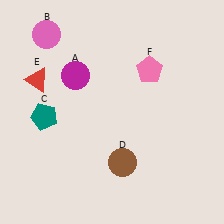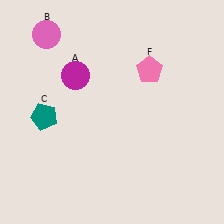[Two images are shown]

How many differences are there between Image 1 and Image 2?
There are 2 differences between the two images.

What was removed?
The red triangle (E), the brown circle (D) were removed in Image 2.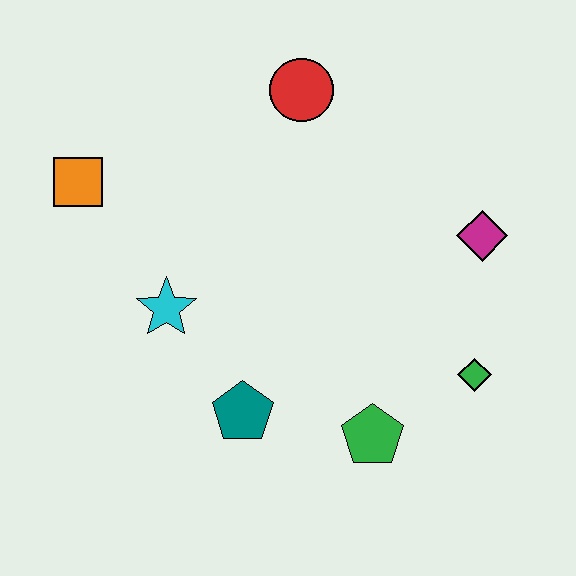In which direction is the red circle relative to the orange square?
The red circle is to the right of the orange square.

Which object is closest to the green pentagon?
The green diamond is closest to the green pentagon.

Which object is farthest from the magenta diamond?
The orange square is farthest from the magenta diamond.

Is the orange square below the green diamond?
No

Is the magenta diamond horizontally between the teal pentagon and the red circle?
No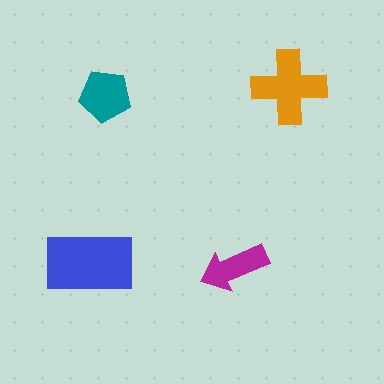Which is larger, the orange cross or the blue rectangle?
The blue rectangle.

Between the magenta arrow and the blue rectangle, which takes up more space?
The blue rectangle.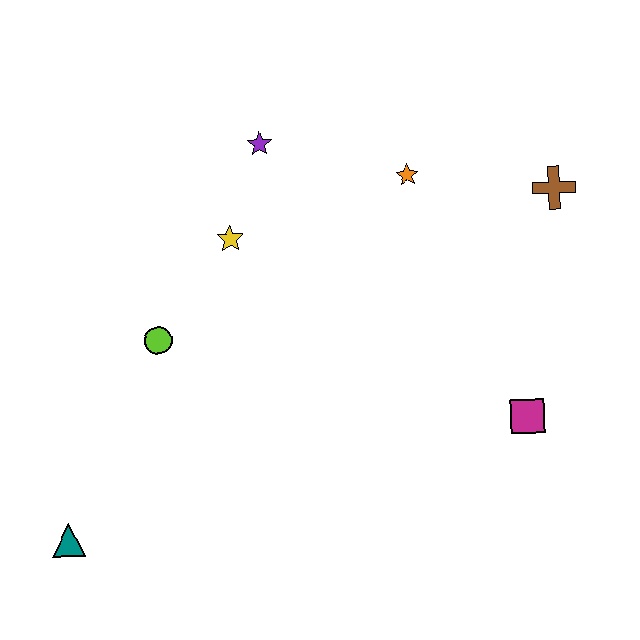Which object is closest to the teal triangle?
The lime circle is closest to the teal triangle.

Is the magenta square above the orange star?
No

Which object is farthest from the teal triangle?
The brown cross is farthest from the teal triangle.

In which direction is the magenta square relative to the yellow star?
The magenta square is to the right of the yellow star.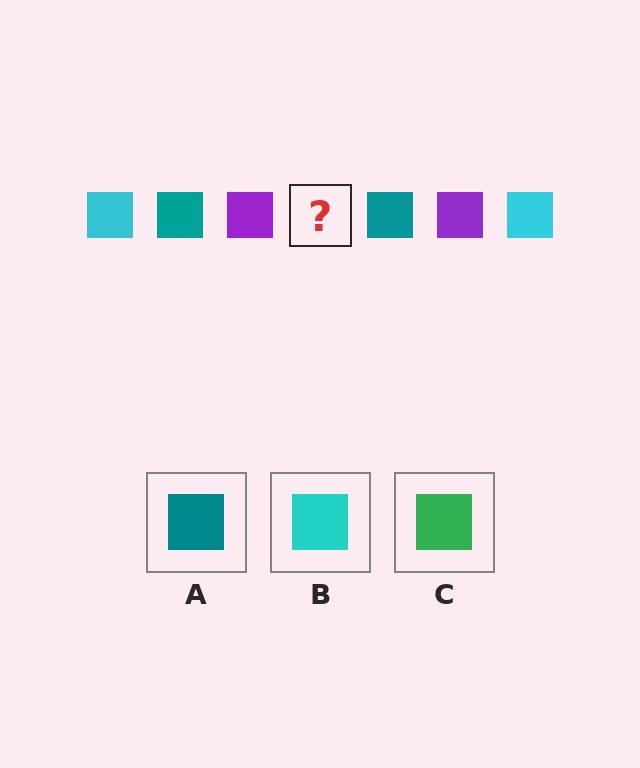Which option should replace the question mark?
Option B.